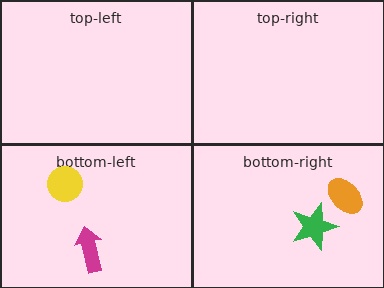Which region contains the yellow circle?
The bottom-left region.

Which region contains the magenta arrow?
The bottom-left region.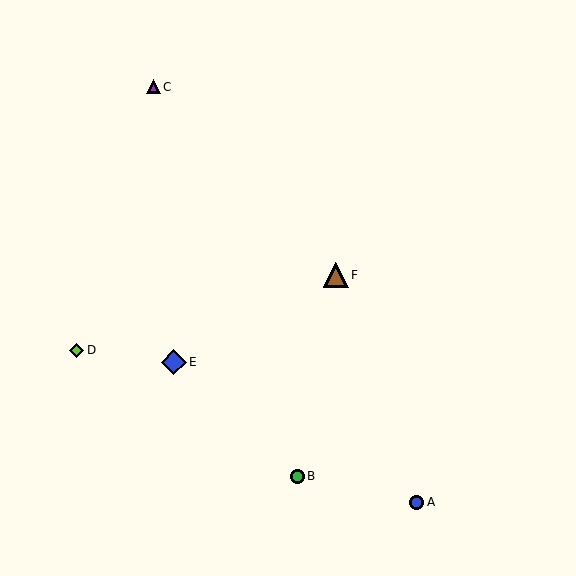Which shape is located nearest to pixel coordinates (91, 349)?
The lime diamond (labeled D) at (77, 350) is nearest to that location.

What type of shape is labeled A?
Shape A is a blue circle.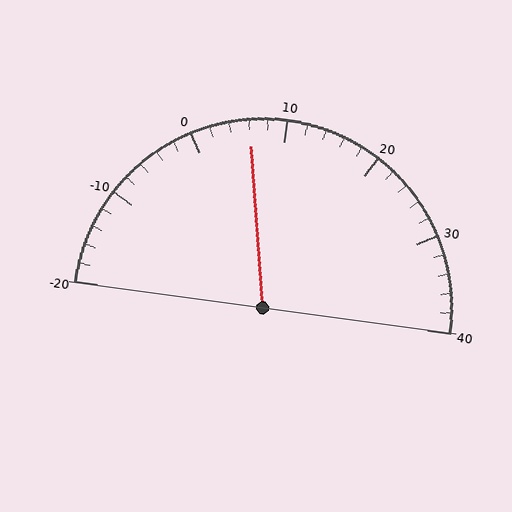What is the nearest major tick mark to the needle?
The nearest major tick mark is 10.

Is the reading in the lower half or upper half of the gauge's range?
The reading is in the lower half of the range (-20 to 40).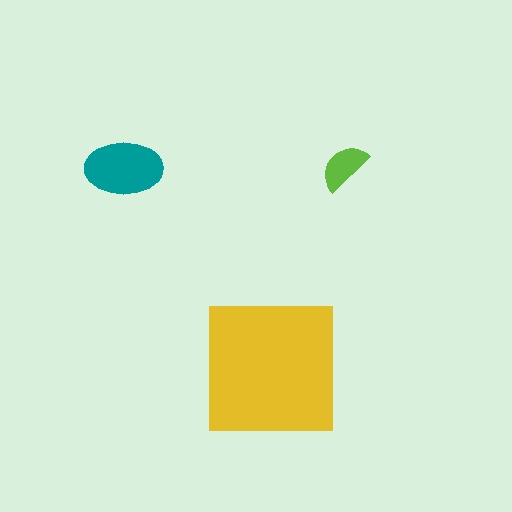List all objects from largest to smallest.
The yellow square, the teal ellipse, the lime semicircle.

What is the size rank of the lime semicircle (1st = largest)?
3rd.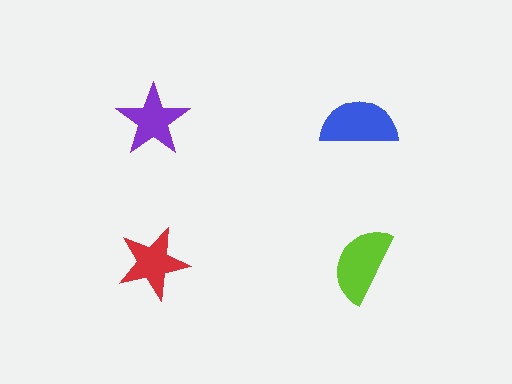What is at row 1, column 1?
A purple star.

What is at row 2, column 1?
A red star.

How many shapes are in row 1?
2 shapes.